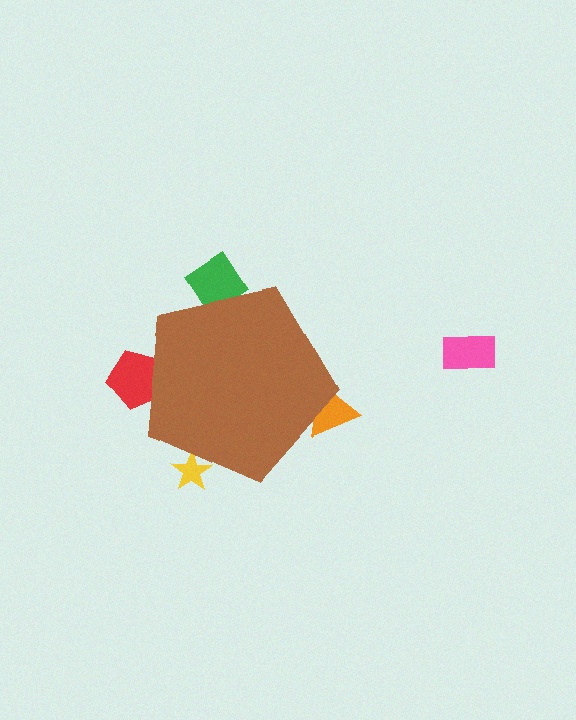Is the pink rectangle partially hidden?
No, the pink rectangle is fully visible.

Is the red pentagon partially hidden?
Yes, the red pentagon is partially hidden behind the brown pentagon.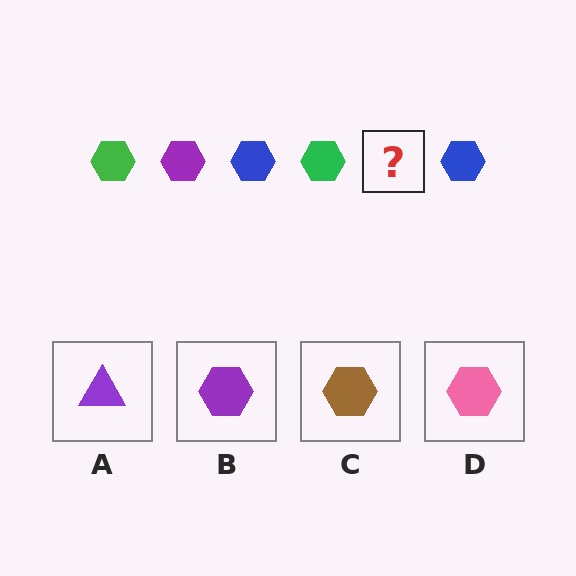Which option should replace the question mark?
Option B.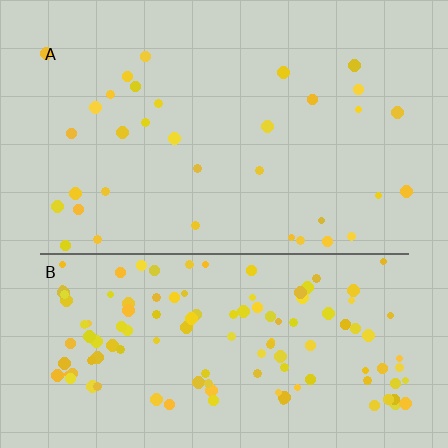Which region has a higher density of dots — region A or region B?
B (the bottom).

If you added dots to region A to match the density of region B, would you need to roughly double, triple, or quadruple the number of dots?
Approximately quadruple.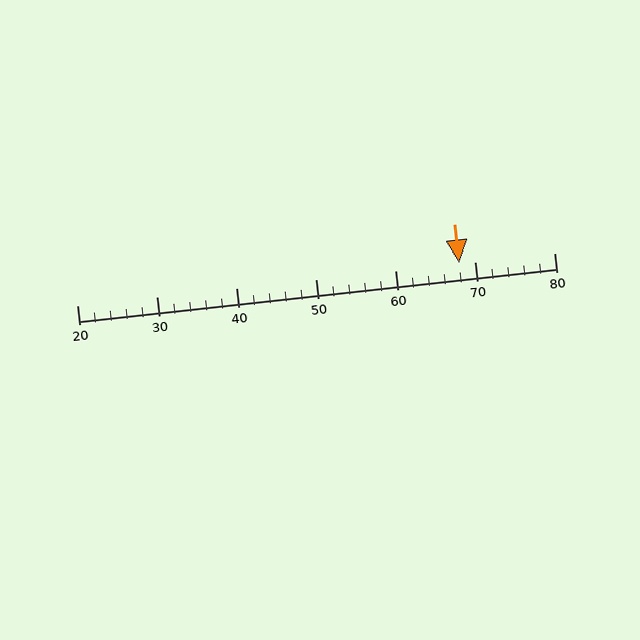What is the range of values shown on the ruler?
The ruler shows values from 20 to 80.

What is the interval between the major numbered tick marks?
The major tick marks are spaced 10 units apart.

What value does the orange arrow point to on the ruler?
The orange arrow points to approximately 68.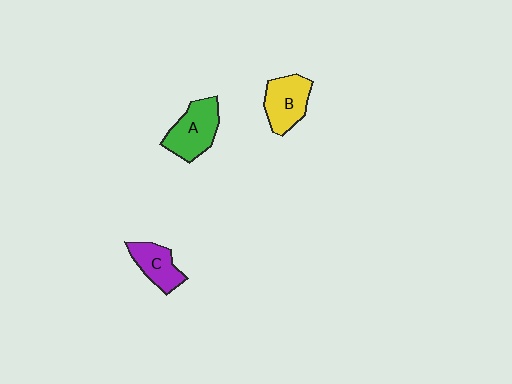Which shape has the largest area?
Shape A (green).